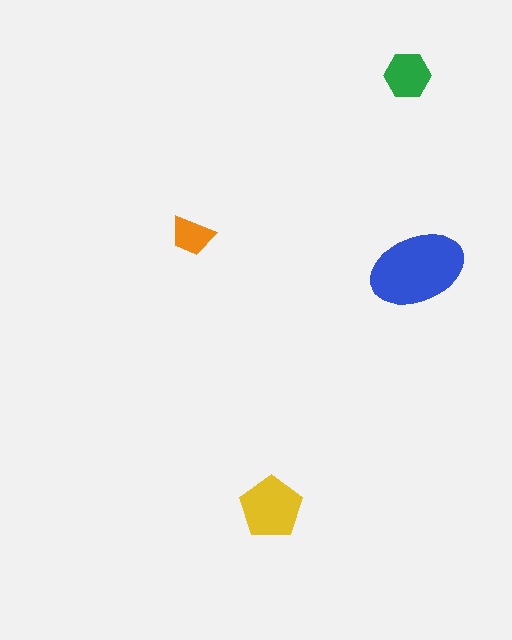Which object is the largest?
The blue ellipse.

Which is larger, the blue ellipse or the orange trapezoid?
The blue ellipse.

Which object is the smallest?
The orange trapezoid.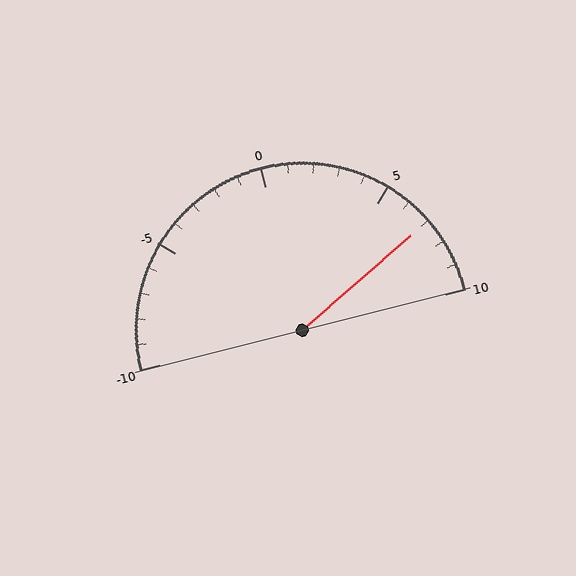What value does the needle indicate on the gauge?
The needle indicates approximately 7.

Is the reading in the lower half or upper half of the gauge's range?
The reading is in the upper half of the range (-10 to 10).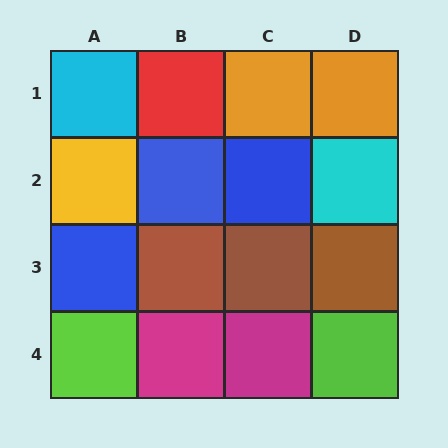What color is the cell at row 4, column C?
Magenta.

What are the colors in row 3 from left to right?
Blue, brown, brown, brown.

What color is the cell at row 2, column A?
Yellow.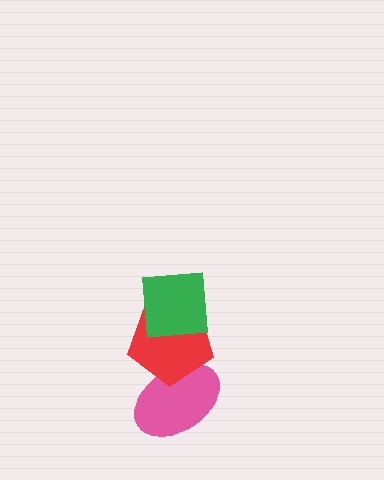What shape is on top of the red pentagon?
The green square is on top of the red pentagon.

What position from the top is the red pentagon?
The red pentagon is 2nd from the top.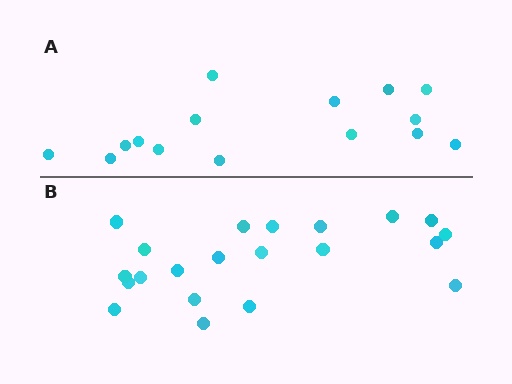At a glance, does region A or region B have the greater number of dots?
Region B (the bottom region) has more dots.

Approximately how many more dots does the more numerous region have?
Region B has about 6 more dots than region A.